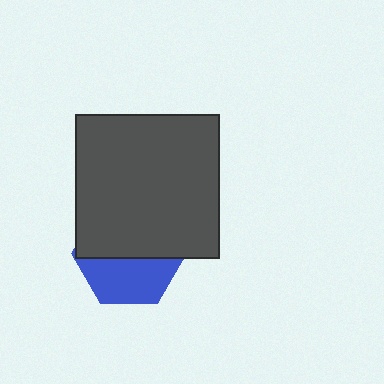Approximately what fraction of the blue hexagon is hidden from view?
Roughly 57% of the blue hexagon is hidden behind the dark gray square.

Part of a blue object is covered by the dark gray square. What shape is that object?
It is a hexagon.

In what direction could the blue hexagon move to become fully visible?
The blue hexagon could move down. That would shift it out from behind the dark gray square entirely.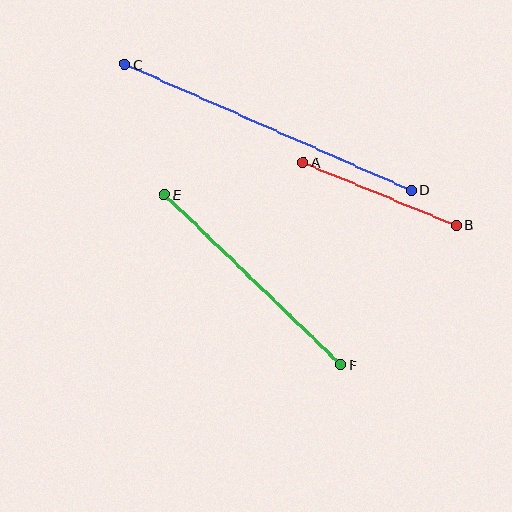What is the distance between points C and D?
The distance is approximately 313 pixels.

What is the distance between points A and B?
The distance is approximately 165 pixels.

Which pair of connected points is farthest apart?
Points C and D are farthest apart.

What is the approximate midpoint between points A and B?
The midpoint is at approximately (380, 194) pixels.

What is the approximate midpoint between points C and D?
The midpoint is at approximately (268, 127) pixels.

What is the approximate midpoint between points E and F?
The midpoint is at approximately (253, 280) pixels.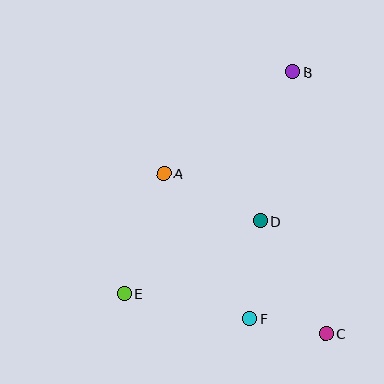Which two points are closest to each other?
Points C and F are closest to each other.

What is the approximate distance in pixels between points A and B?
The distance between A and B is approximately 164 pixels.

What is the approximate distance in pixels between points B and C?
The distance between B and C is approximately 264 pixels.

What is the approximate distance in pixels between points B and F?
The distance between B and F is approximately 251 pixels.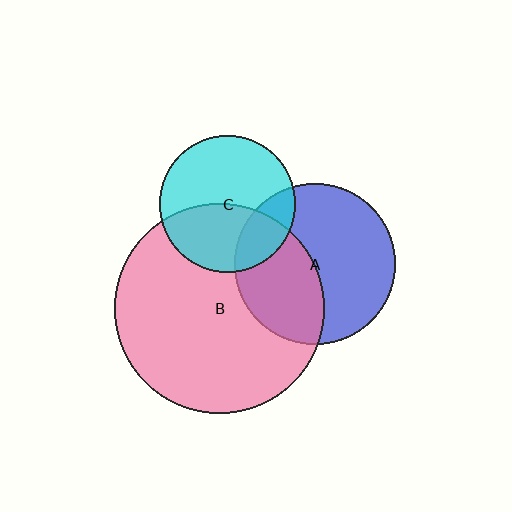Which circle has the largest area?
Circle B (pink).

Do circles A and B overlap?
Yes.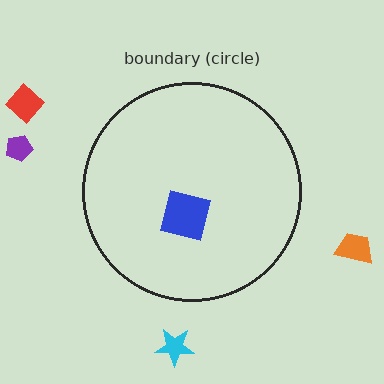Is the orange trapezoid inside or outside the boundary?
Outside.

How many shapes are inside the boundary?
1 inside, 4 outside.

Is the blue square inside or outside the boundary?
Inside.